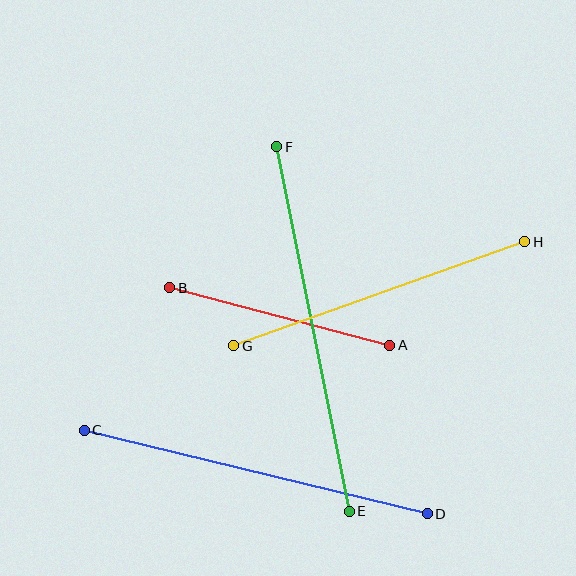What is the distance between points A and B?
The distance is approximately 227 pixels.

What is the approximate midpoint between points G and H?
The midpoint is at approximately (379, 294) pixels.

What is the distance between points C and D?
The distance is approximately 353 pixels.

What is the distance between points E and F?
The distance is approximately 371 pixels.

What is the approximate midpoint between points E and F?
The midpoint is at approximately (313, 329) pixels.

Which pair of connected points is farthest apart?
Points E and F are farthest apart.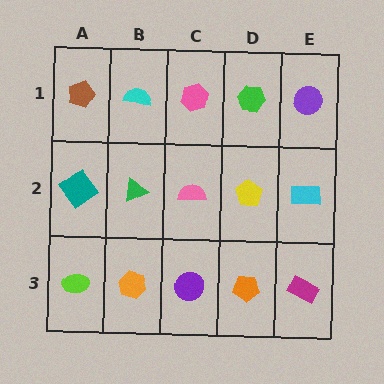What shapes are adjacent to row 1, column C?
A pink semicircle (row 2, column C), a cyan semicircle (row 1, column B), a green hexagon (row 1, column D).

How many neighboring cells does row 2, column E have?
3.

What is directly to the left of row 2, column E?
A yellow pentagon.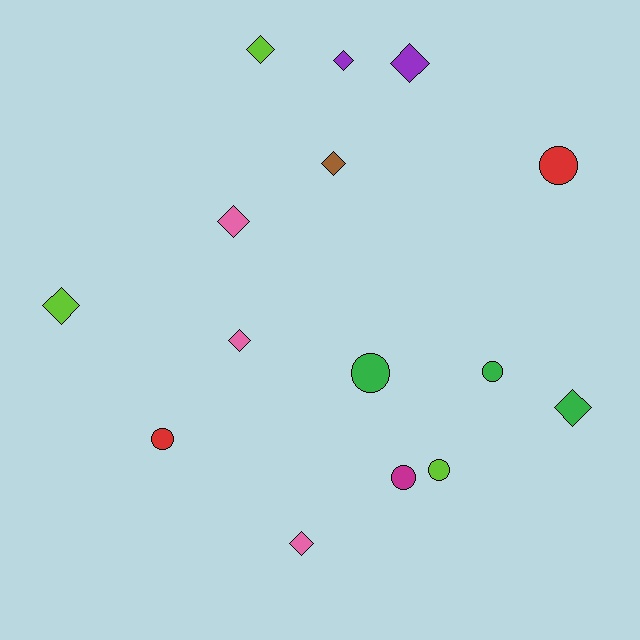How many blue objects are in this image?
There are no blue objects.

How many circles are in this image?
There are 6 circles.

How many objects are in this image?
There are 15 objects.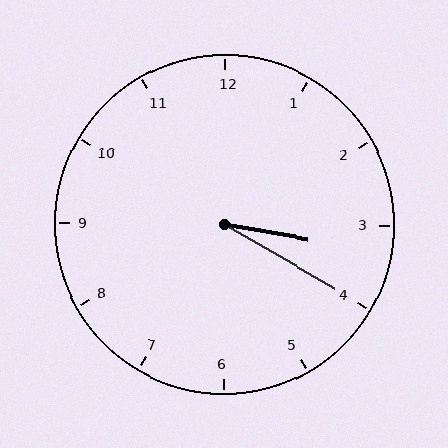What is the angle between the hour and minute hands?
Approximately 20 degrees.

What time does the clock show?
3:20.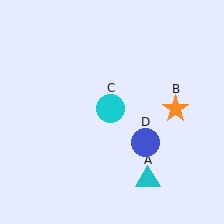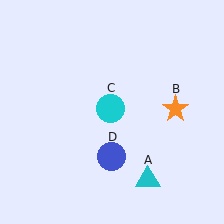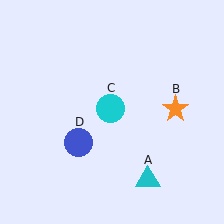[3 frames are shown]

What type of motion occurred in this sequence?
The blue circle (object D) rotated clockwise around the center of the scene.